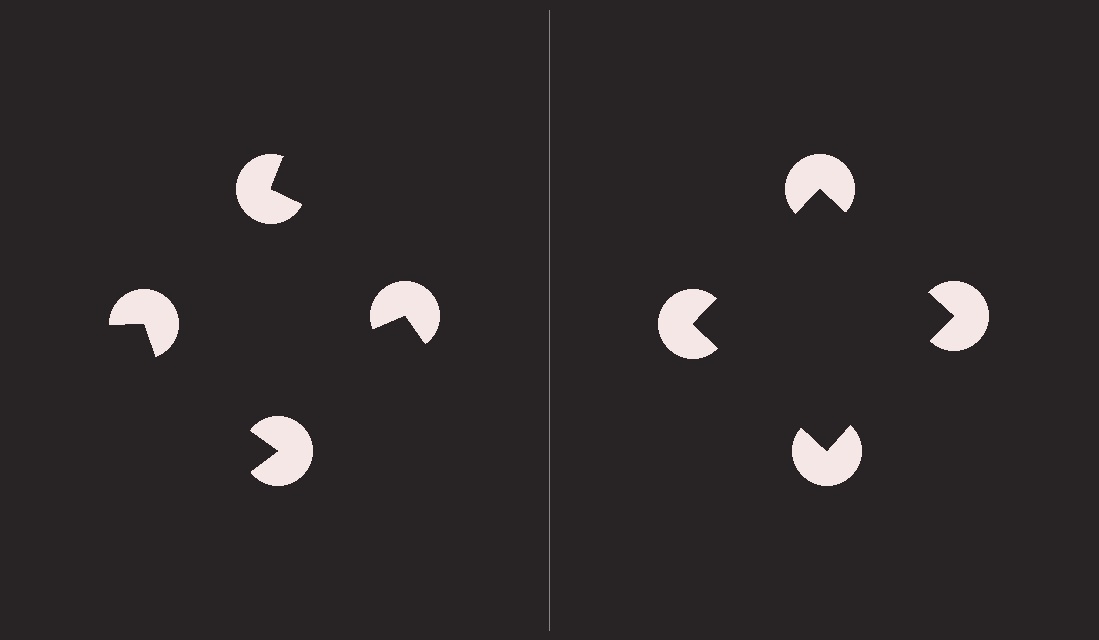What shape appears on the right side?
An illusory square.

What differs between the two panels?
The pac-man discs are positioned identically on both sides; only the wedge orientations differ. On the right they align to a square; on the left they are misaligned.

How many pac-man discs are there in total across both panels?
8 — 4 on each side.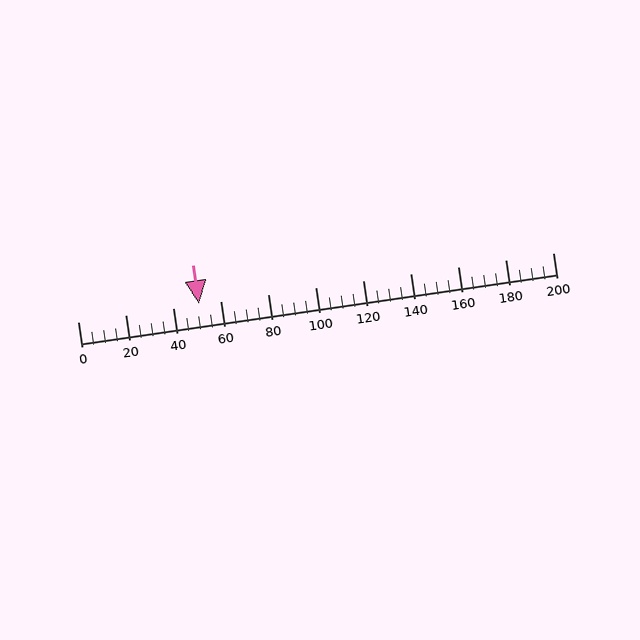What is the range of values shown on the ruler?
The ruler shows values from 0 to 200.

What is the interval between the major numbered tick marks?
The major tick marks are spaced 20 units apart.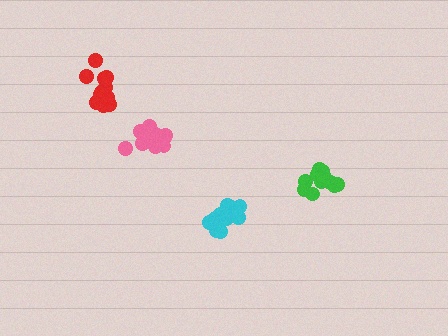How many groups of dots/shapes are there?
There are 4 groups.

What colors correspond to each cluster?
The clusters are colored: green, cyan, pink, red.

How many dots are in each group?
Group 1: 14 dots, Group 2: 15 dots, Group 3: 12 dots, Group 4: 14 dots (55 total).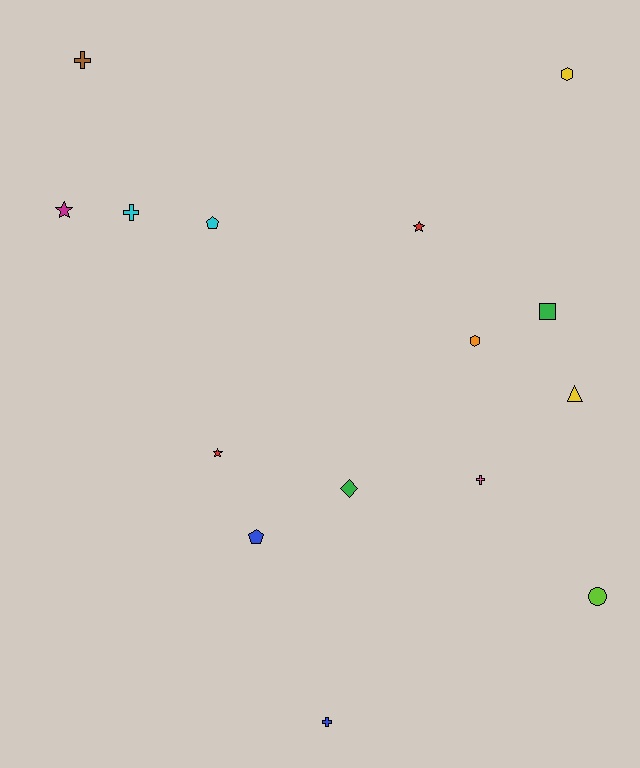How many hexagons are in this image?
There are 2 hexagons.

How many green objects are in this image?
There are 2 green objects.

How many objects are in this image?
There are 15 objects.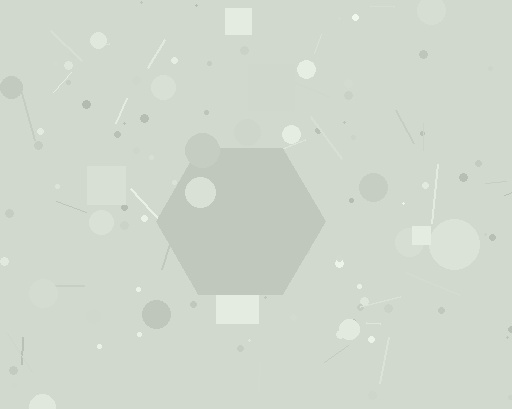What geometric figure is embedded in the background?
A hexagon is embedded in the background.